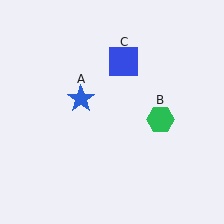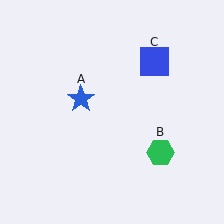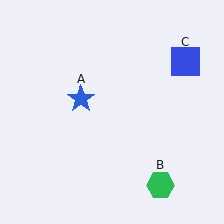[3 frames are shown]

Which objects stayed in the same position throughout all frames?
Blue star (object A) remained stationary.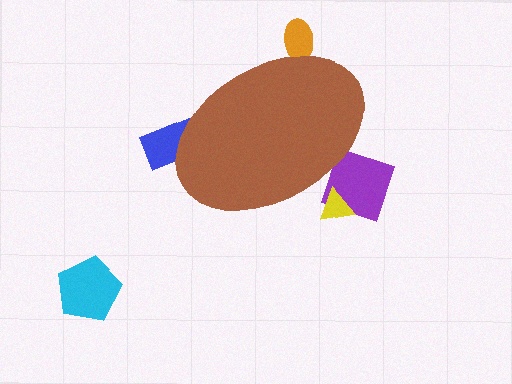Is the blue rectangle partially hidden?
Yes, the blue rectangle is partially hidden behind the brown ellipse.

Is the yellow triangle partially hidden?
Yes, the yellow triangle is partially hidden behind the brown ellipse.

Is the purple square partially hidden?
Yes, the purple square is partially hidden behind the brown ellipse.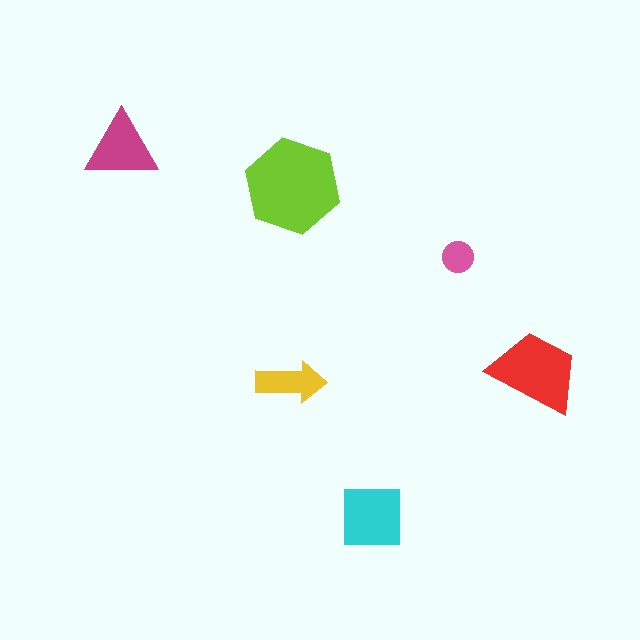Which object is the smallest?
The pink circle.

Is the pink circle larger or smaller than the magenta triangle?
Smaller.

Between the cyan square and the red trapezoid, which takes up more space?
The red trapezoid.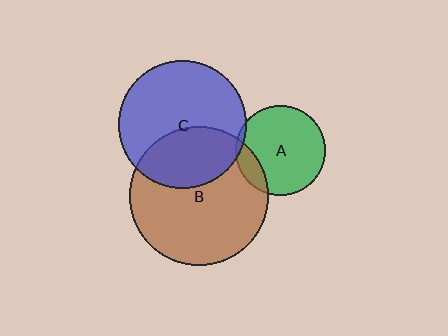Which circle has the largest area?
Circle B (brown).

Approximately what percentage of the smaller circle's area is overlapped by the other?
Approximately 5%.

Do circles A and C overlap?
Yes.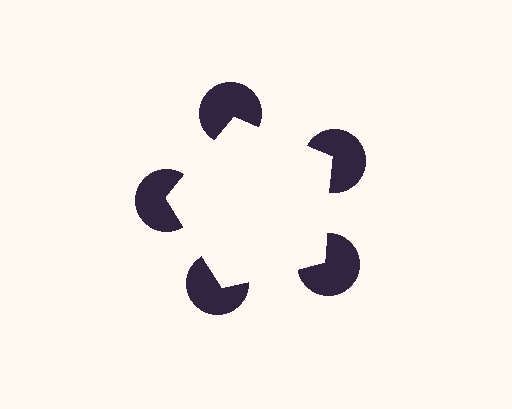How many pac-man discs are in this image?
There are 5 — one at each vertex of the illusory pentagon.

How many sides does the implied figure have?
5 sides.